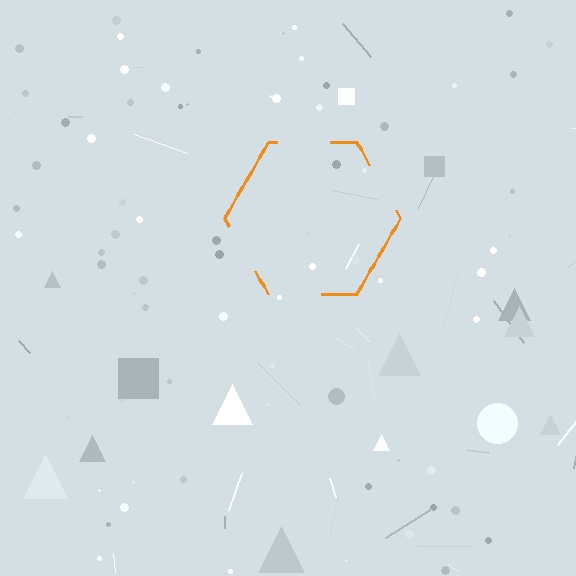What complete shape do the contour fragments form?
The contour fragments form a hexagon.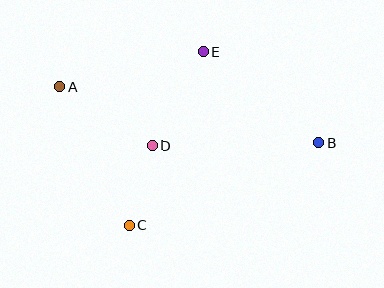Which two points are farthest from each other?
Points A and B are farthest from each other.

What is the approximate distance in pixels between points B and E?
The distance between B and E is approximately 147 pixels.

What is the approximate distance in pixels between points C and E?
The distance between C and E is approximately 188 pixels.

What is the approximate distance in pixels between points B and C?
The distance between B and C is approximately 207 pixels.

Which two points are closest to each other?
Points C and D are closest to each other.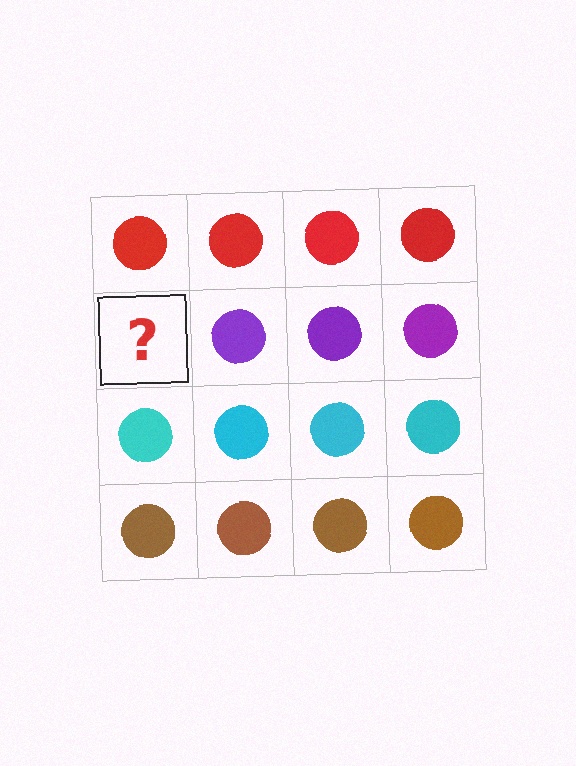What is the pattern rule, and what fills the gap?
The rule is that each row has a consistent color. The gap should be filled with a purple circle.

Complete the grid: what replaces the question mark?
The question mark should be replaced with a purple circle.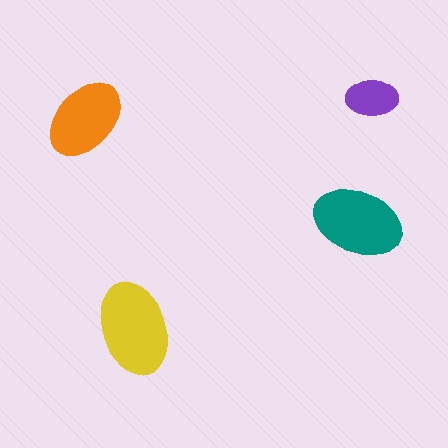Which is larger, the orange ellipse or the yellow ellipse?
The yellow one.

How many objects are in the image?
There are 4 objects in the image.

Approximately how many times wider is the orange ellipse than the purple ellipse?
About 1.5 times wider.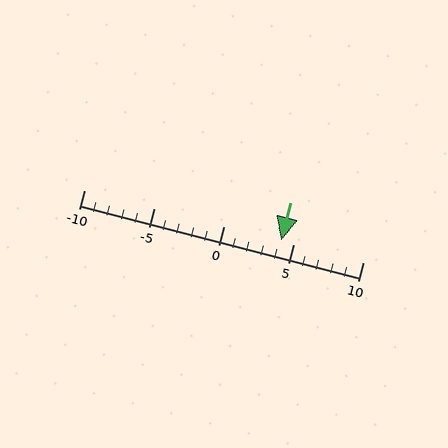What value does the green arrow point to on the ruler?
The green arrow points to approximately 4.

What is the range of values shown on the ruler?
The ruler shows values from -10 to 10.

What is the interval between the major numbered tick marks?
The major tick marks are spaced 5 units apart.